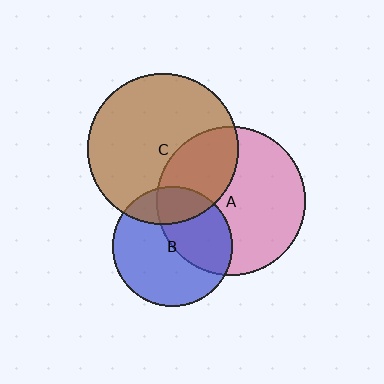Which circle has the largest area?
Circle C (brown).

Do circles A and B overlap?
Yes.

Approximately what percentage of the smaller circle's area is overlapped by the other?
Approximately 40%.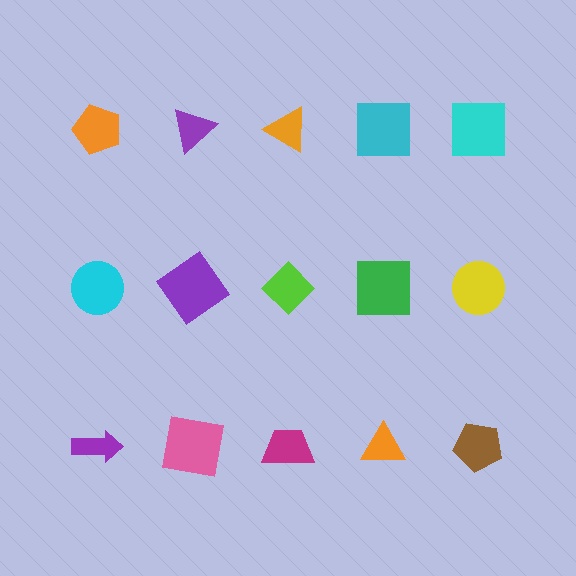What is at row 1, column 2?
A purple triangle.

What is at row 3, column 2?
A pink square.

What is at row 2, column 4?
A green square.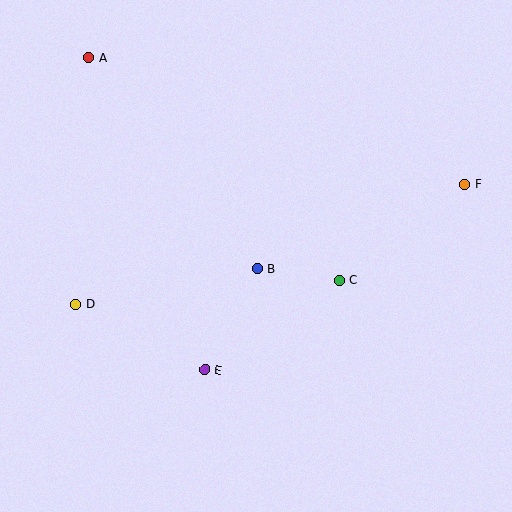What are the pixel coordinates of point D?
Point D is at (76, 304).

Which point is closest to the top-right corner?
Point F is closest to the top-right corner.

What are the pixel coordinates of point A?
Point A is at (89, 58).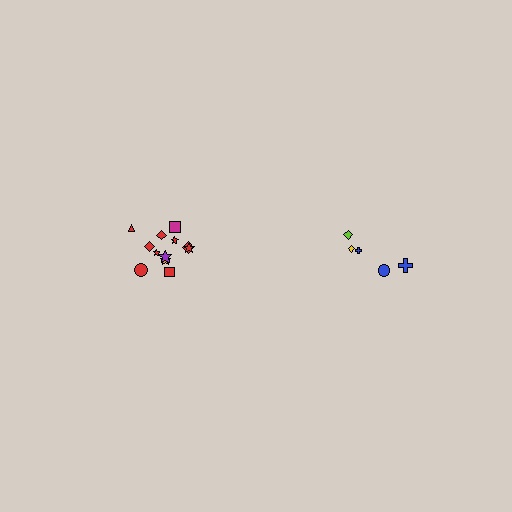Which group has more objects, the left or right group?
The left group.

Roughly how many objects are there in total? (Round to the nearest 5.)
Roughly 15 objects in total.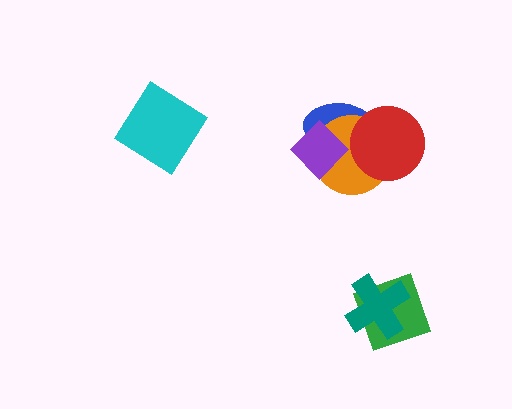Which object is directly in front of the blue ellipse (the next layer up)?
The orange circle is directly in front of the blue ellipse.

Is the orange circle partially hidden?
Yes, it is partially covered by another shape.